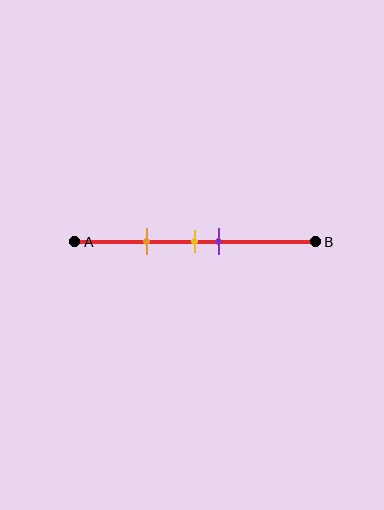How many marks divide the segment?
There are 3 marks dividing the segment.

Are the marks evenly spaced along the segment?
No, the marks are not evenly spaced.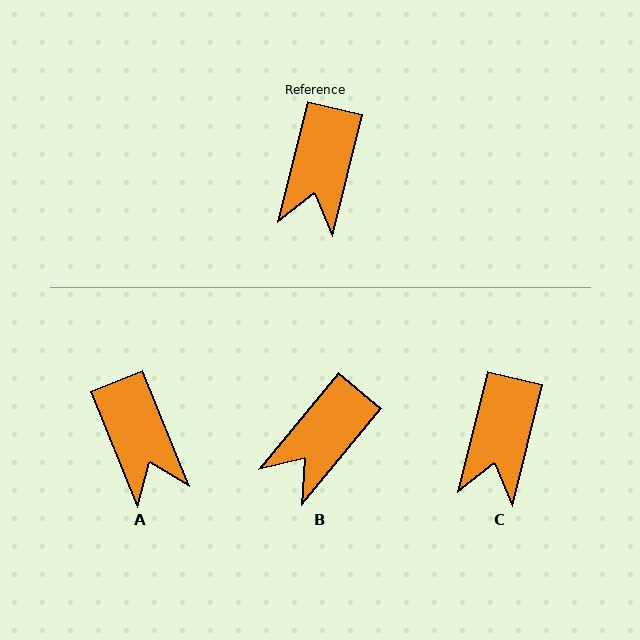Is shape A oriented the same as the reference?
No, it is off by about 36 degrees.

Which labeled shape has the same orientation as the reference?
C.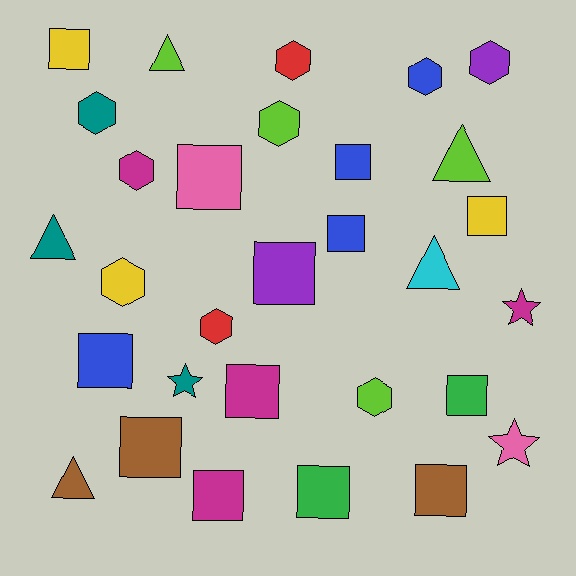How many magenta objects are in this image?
There are 4 magenta objects.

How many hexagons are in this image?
There are 9 hexagons.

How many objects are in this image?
There are 30 objects.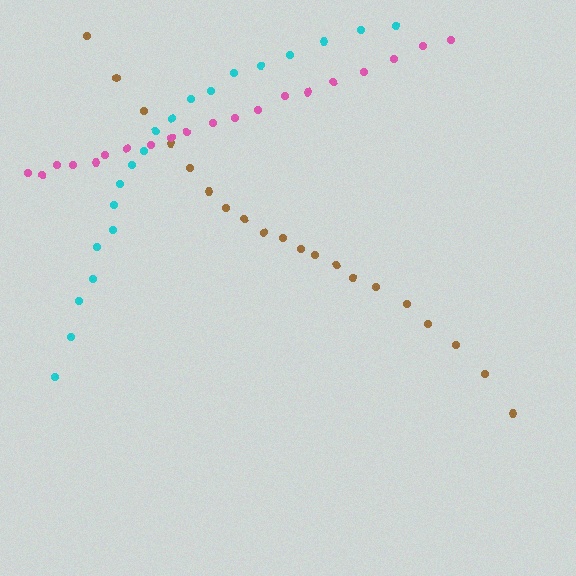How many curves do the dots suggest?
There are 3 distinct paths.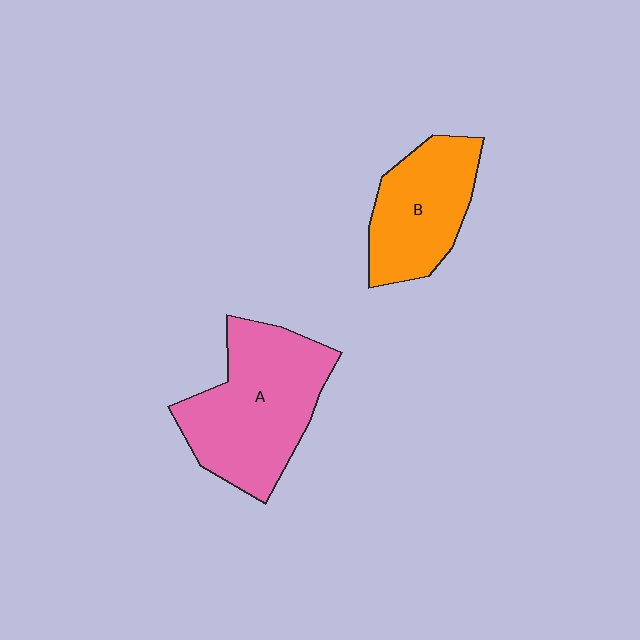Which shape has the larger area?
Shape A (pink).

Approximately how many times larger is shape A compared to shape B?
Approximately 1.4 times.